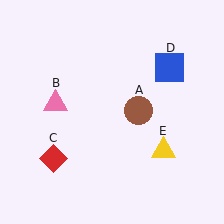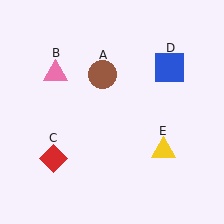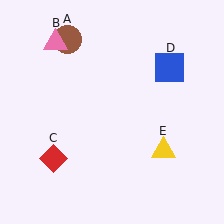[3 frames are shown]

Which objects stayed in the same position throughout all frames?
Red diamond (object C) and blue square (object D) and yellow triangle (object E) remained stationary.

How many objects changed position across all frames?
2 objects changed position: brown circle (object A), pink triangle (object B).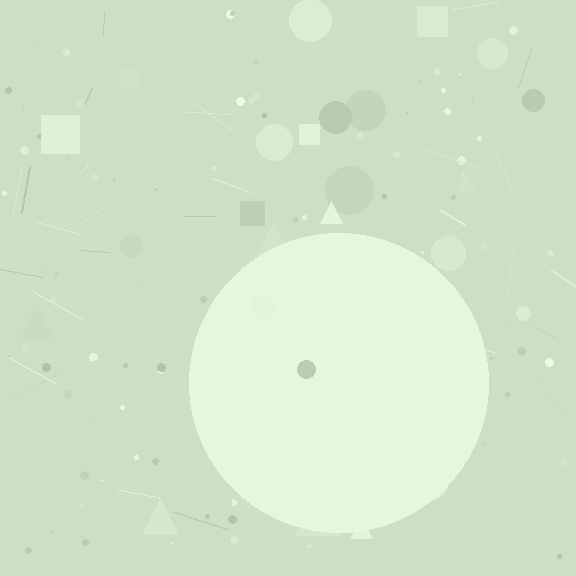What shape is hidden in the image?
A circle is hidden in the image.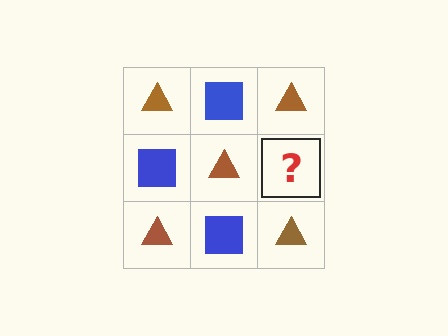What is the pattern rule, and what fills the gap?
The rule is that it alternates brown triangle and blue square in a checkerboard pattern. The gap should be filled with a blue square.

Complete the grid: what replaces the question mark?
The question mark should be replaced with a blue square.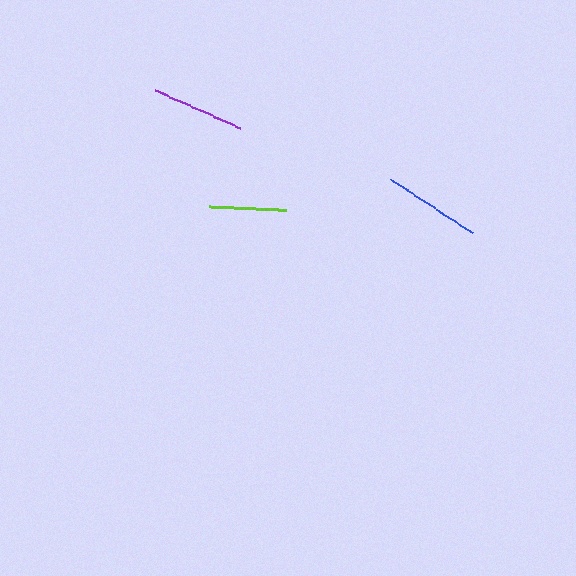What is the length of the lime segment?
The lime segment is approximately 78 pixels long.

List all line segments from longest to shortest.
From longest to shortest: blue, purple, lime.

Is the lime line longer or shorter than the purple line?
The purple line is longer than the lime line.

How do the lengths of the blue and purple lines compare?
The blue and purple lines are approximately the same length.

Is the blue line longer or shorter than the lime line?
The blue line is longer than the lime line.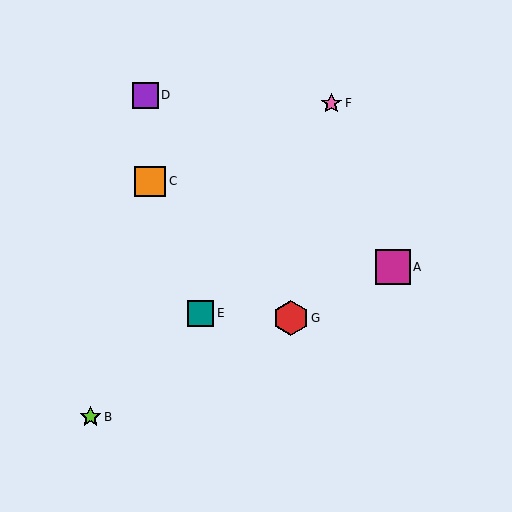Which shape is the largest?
The magenta square (labeled A) is the largest.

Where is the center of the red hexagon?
The center of the red hexagon is at (291, 318).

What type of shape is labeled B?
Shape B is a lime star.